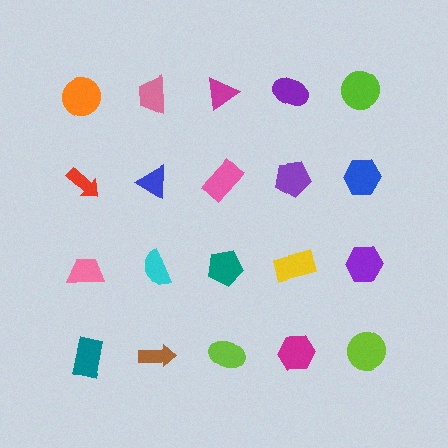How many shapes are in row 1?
5 shapes.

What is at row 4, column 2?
A brown arrow.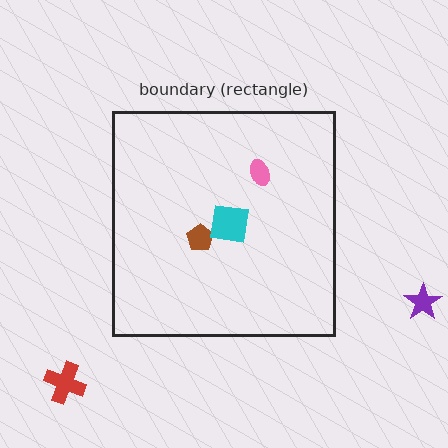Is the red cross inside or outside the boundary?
Outside.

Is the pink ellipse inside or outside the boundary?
Inside.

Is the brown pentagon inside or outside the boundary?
Inside.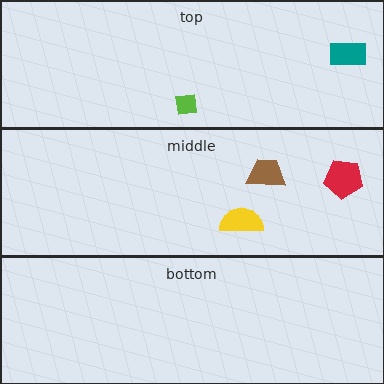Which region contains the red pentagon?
The middle region.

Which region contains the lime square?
The top region.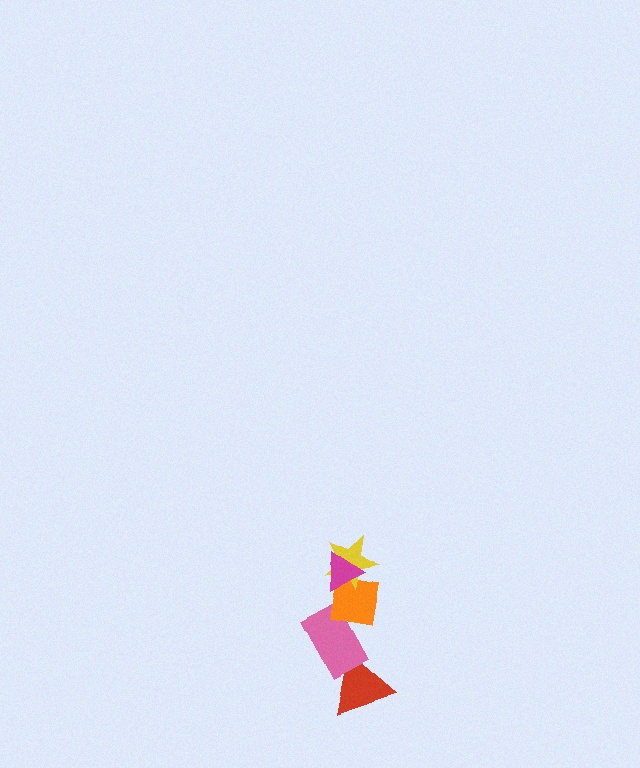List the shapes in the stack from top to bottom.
From top to bottom: the magenta triangle, the yellow star, the orange square, the pink rectangle, the red triangle.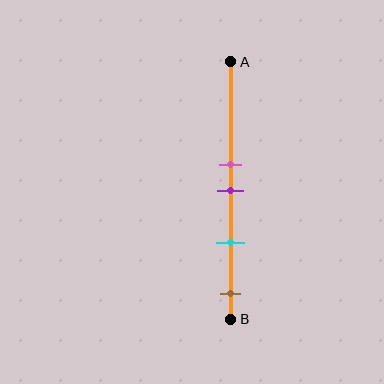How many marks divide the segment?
There are 4 marks dividing the segment.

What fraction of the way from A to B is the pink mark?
The pink mark is approximately 40% (0.4) of the way from A to B.